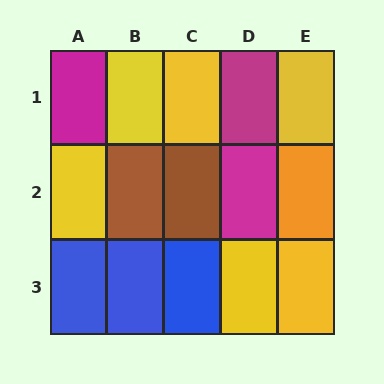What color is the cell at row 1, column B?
Yellow.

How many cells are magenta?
3 cells are magenta.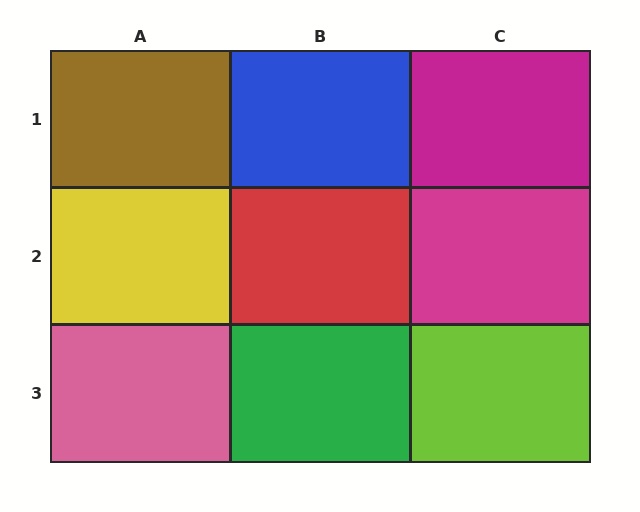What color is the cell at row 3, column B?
Green.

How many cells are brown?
1 cell is brown.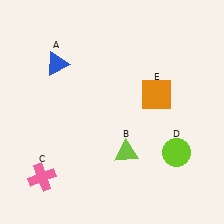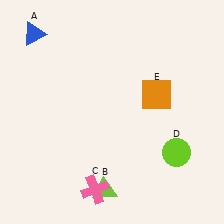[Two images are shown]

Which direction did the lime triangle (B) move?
The lime triangle (B) moved down.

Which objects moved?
The objects that moved are: the blue triangle (A), the lime triangle (B), the pink cross (C).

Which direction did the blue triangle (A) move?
The blue triangle (A) moved up.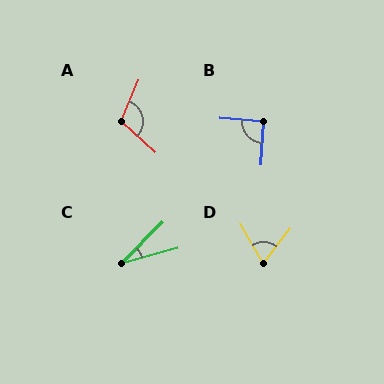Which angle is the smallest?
C, at approximately 29 degrees.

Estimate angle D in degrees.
Approximately 67 degrees.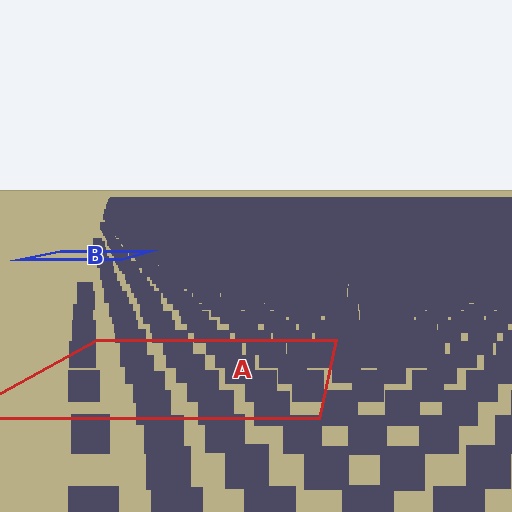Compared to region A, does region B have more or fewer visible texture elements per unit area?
Region B has more texture elements per unit area — they are packed more densely because it is farther away.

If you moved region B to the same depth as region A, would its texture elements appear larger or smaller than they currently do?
They would appear larger. At a closer depth, the same texture elements are projected at a bigger on-screen size.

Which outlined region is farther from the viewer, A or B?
Region B is farther from the viewer — the texture elements inside it appear smaller and more densely packed.